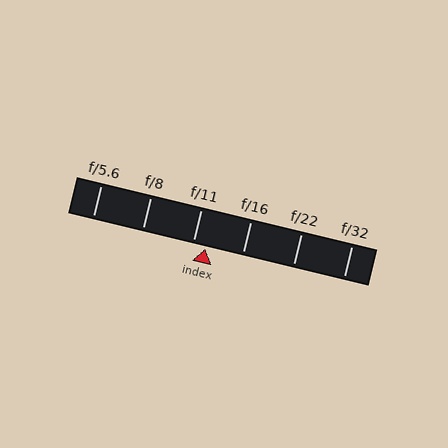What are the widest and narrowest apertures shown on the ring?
The widest aperture shown is f/5.6 and the narrowest is f/32.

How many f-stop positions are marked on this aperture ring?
There are 6 f-stop positions marked.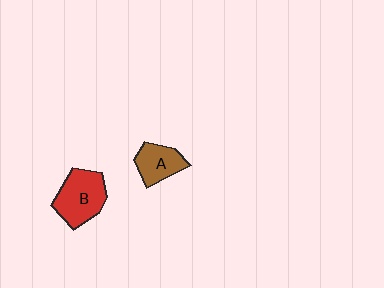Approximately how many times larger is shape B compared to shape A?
Approximately 1.5 times.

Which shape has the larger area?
Shape B (red).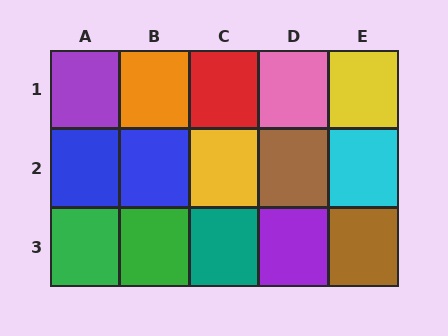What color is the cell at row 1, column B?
Orange.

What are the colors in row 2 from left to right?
Blue, blue, yellow, brown, cyan.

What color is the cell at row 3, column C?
Teal.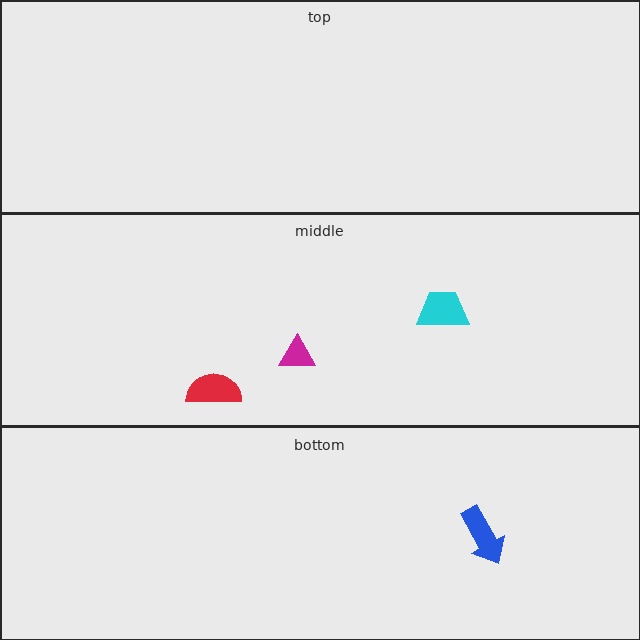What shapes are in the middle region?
The magenta triangle, the cyan trapezoid, the red semicircle.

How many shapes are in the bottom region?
1.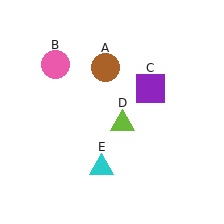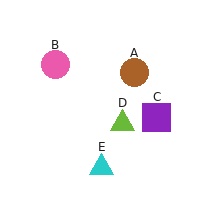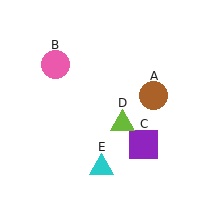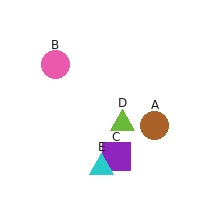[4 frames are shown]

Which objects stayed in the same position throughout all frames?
Pink circle (object B) and lime triangle (object D) and cyan triangle (object E) remained stationary.